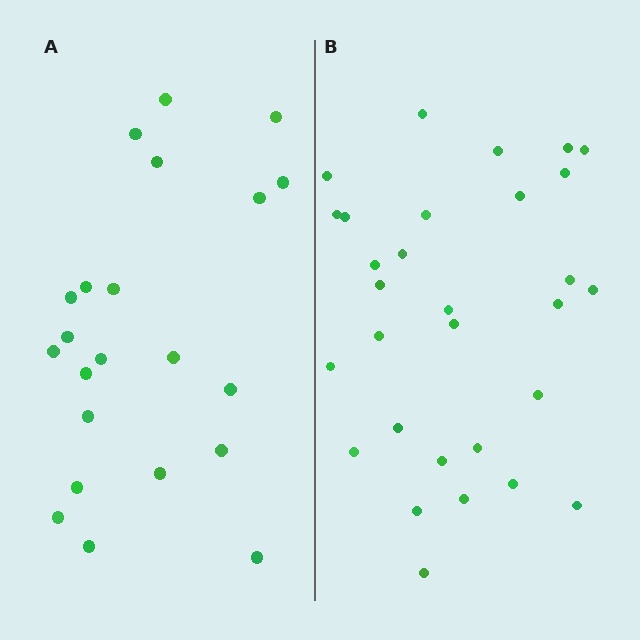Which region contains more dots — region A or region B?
Region B (the right region) has more dots.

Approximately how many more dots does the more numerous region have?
Region B has roughly 8 or so more dots than region A.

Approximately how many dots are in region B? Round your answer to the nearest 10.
About 30 dots.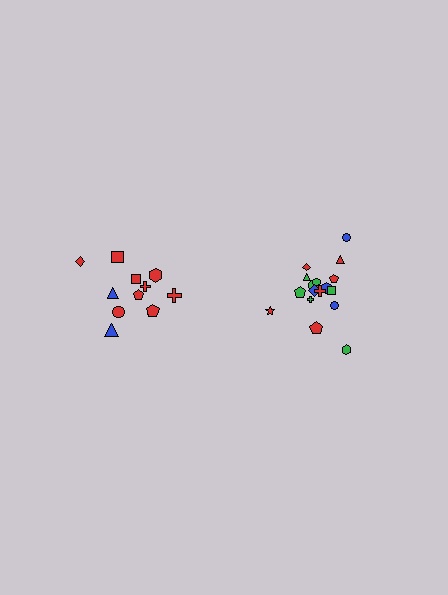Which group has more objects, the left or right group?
The right group.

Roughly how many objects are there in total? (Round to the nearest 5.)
Roughly 30 objects in total.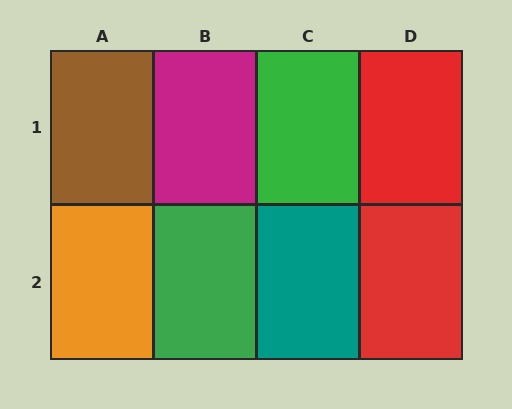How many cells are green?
2 cells are green.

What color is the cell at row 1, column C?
Green.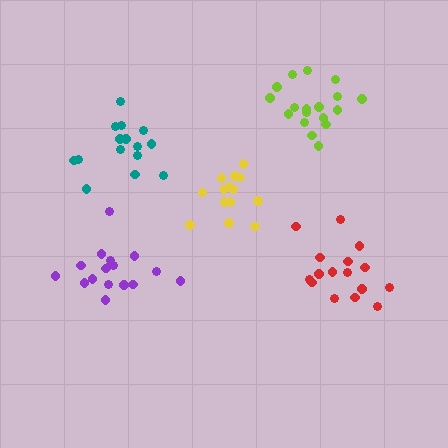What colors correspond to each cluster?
The clusters are colored: lime, red, purple, yellow, teal.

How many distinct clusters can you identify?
There are 5 distinct clusters.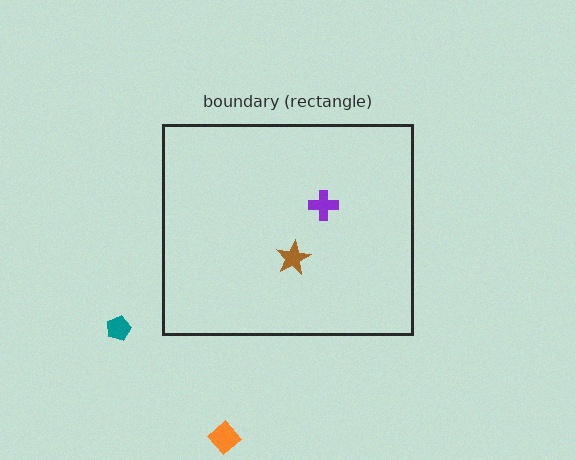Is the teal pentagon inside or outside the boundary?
Outside.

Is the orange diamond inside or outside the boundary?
Outside.